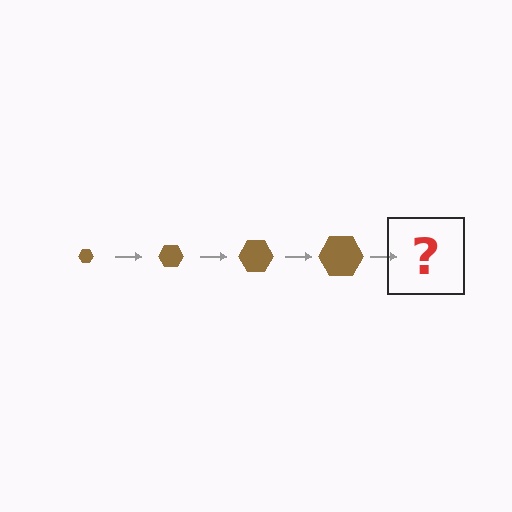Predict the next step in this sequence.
The next step is a brown hexagon, larger than the previous one.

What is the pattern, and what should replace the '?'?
The pattern is that the hexagon gets progressively larger each step. The '?' should be a brown hexagon, larger than the previous one.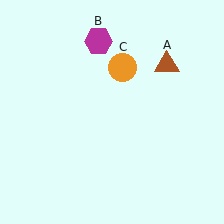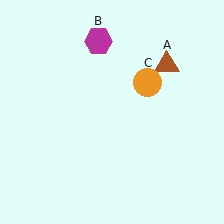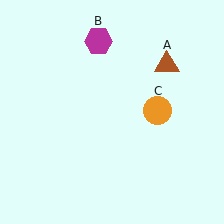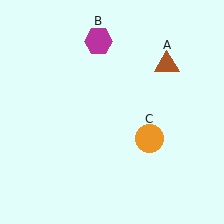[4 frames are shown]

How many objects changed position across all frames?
1 object changed position: orange circle (object C).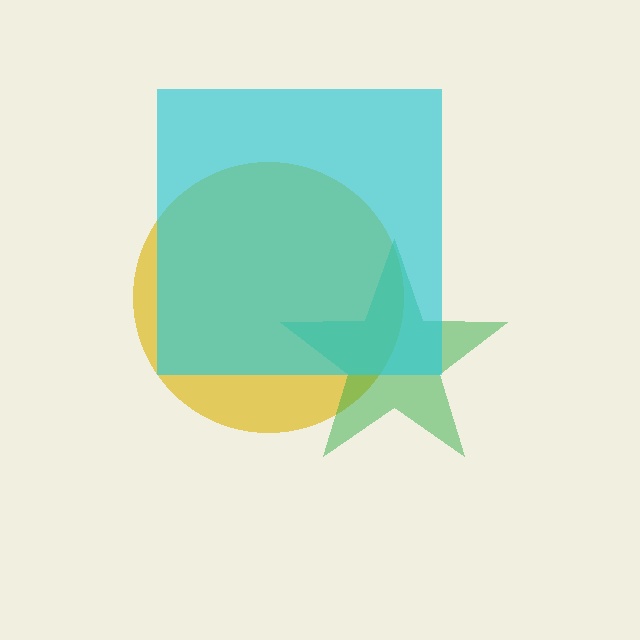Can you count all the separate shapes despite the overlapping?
Yes, there are 3 separate shapes.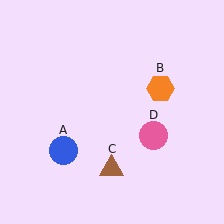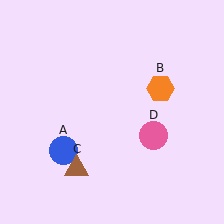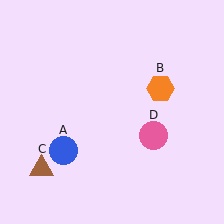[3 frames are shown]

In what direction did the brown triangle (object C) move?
The brown triangle (object C) moved left.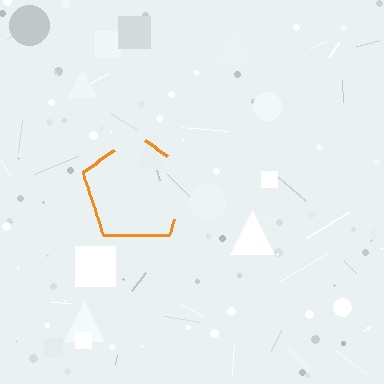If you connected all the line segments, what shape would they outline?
They would outline a pentagon.